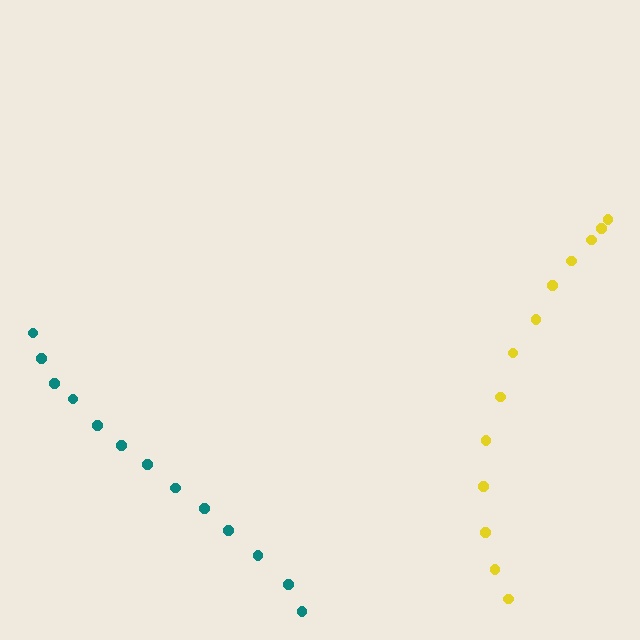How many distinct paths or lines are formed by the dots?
There are 2 distinct paths.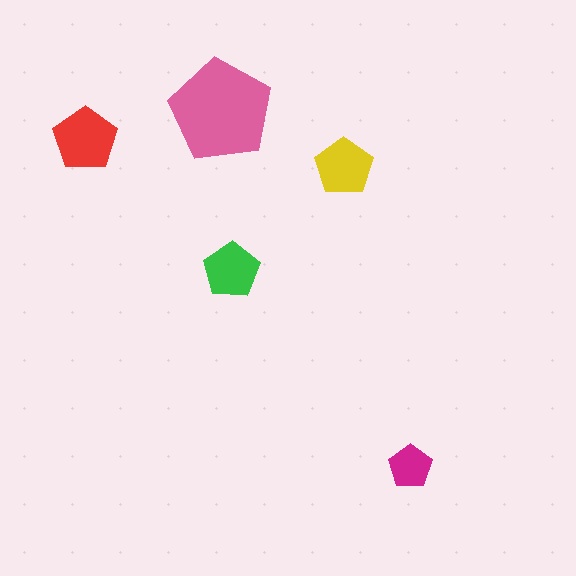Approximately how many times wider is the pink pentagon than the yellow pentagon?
About 2 times wider.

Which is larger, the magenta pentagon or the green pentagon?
The green one.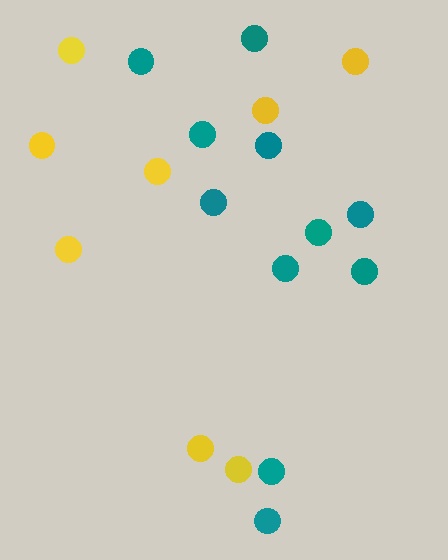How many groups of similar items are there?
There are 2 groups: one group of teal circles (11) and one group of yellow circles (8).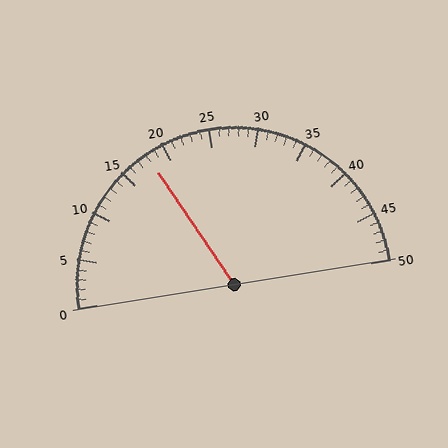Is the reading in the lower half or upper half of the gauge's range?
The reading is in the lower half of the range (0 to 50).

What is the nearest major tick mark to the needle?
The nearest major tick mark is 20.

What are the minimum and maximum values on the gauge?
The gauge ranges from 0 to 50.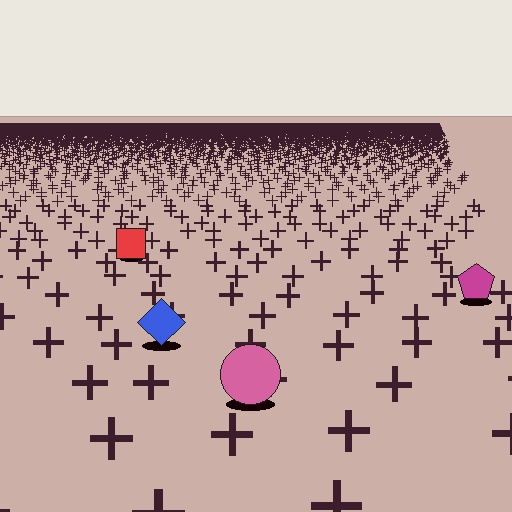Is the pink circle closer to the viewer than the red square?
Yes. The pink circle is closer — you can tell from the texture gradient: the ground texture is coarser near it.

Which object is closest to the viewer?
The pink circle is closest. The texture marks near it are larger and more spread out.